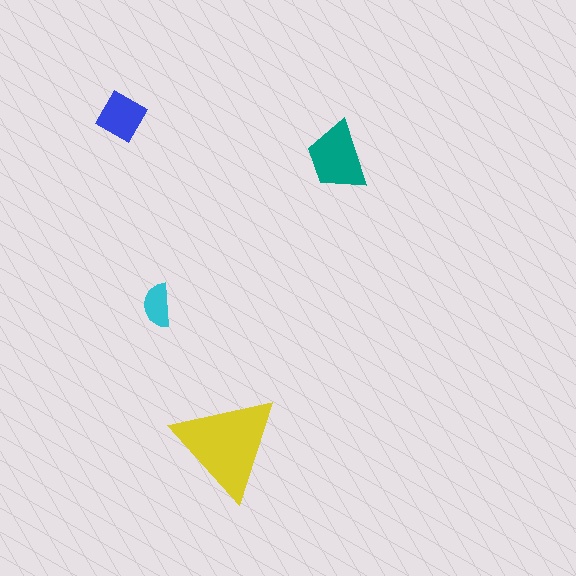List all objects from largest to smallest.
The yellow triangle, the teal trapezoid, the blue diamond, the cyan semicircle.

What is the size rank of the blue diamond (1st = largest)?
3rd.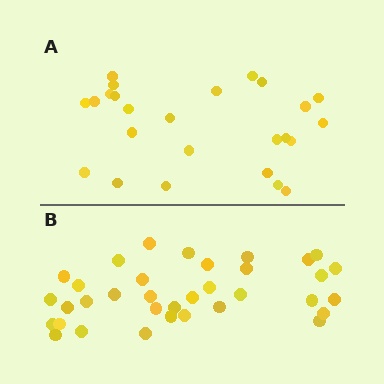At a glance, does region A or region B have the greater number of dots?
Region B (the bottom region) has more dots.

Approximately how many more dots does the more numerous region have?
Region B has roughly 10 or so more dots than region A.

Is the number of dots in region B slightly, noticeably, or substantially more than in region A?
Region B has noticeably more, but not dramatically so. The ratio is roughly 1.4 to 1.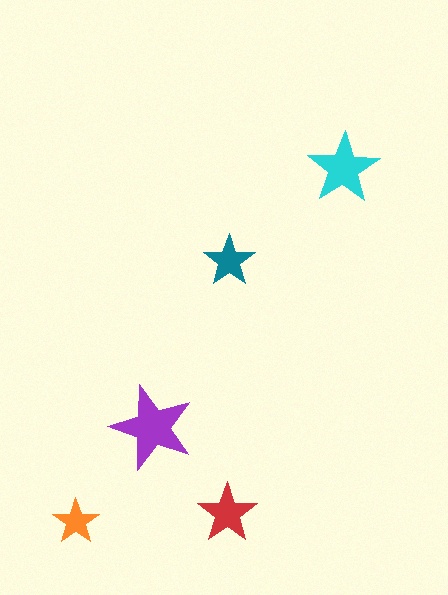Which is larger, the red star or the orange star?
The red one.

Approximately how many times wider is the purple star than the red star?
About 1.5 times wider.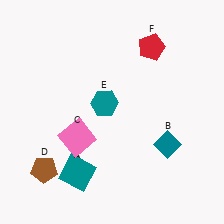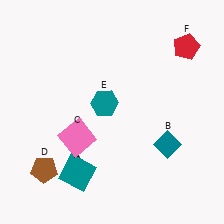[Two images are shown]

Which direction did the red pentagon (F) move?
The red pentagon (F) moved right.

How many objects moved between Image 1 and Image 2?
1 object moved between the two images.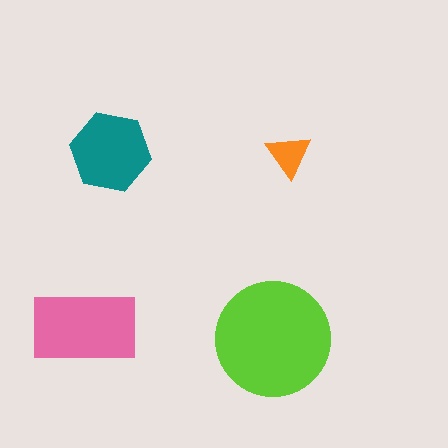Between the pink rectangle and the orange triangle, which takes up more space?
The pink rectangle.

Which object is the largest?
The lime circle.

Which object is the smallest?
The orange triangle.